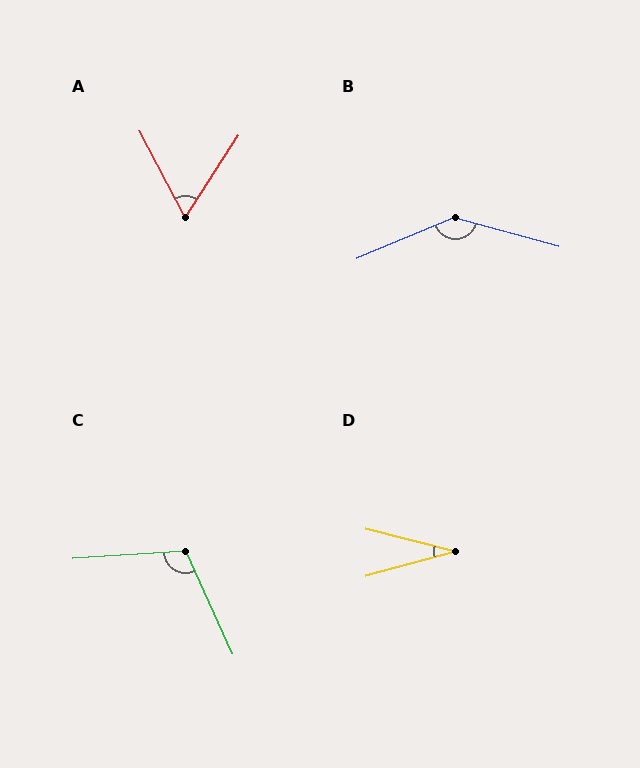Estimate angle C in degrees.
Approximately 111 degrees.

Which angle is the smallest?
D, at approximately 29 degrees.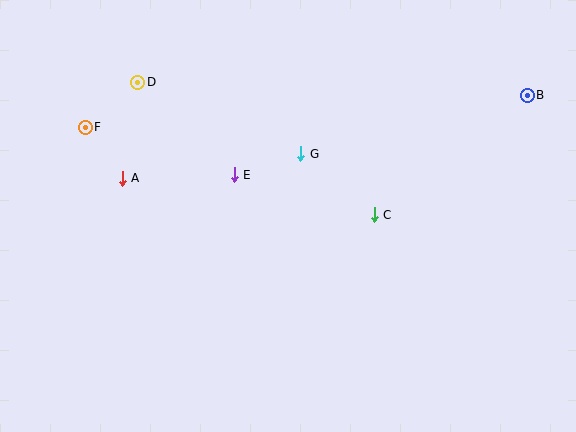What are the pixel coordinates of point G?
Point G is at (301, 154).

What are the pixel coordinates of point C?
Point C is at (374, 215).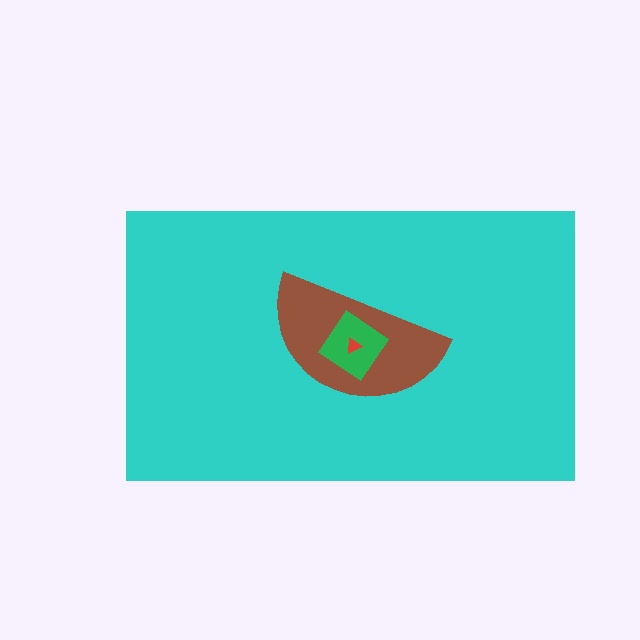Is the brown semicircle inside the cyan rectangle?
Yes.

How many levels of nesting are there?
4.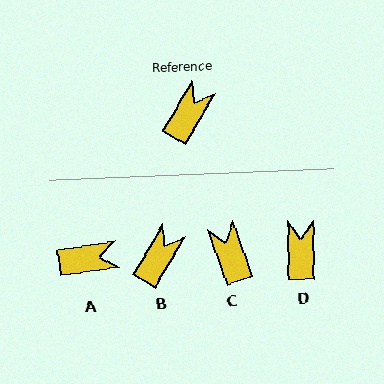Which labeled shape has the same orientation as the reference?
B.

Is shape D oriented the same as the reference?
No, it is off by about 30 degrees.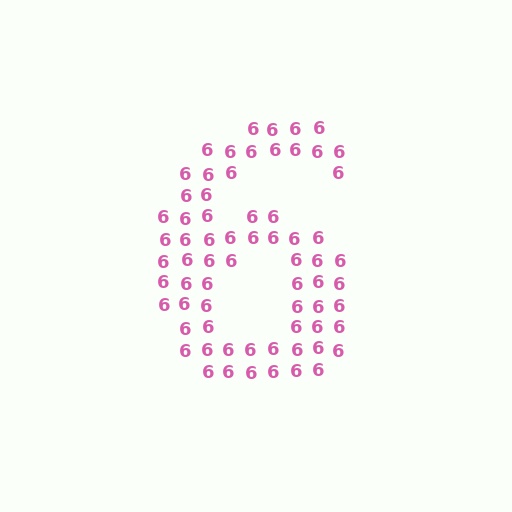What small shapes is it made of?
It is made of small digit 6's.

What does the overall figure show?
The overall figure shows the digit 6.